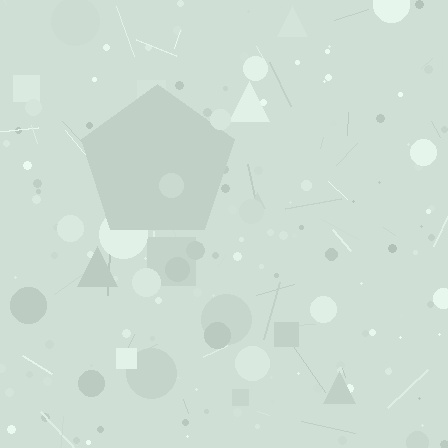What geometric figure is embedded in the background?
A pentagon is embedded in the background.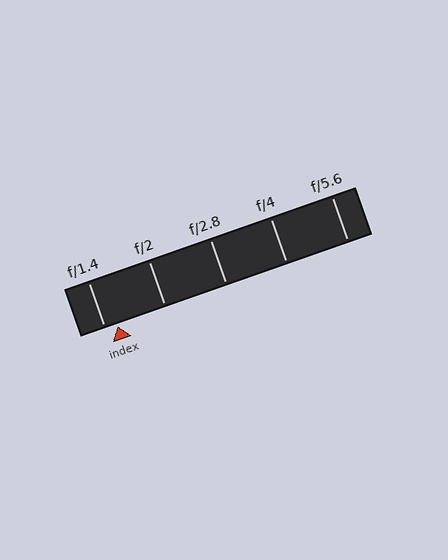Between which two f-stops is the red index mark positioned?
The index mark is between f/1.4 and f/2.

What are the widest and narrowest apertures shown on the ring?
The widest aperture shown is f/1.4 and the narrowest is f/5.6.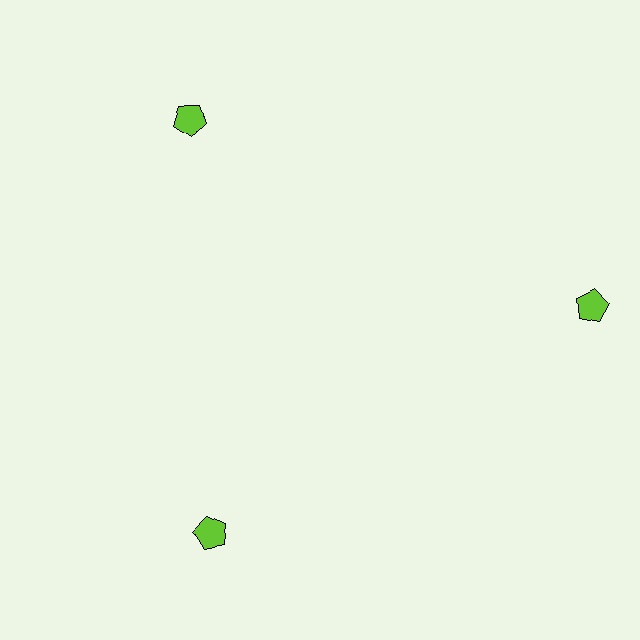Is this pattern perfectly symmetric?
No. The 3 lime pentagons are arranged in a ring, but one element near the 3 o'clock position is pushed outward from the center, breaking the 3-fold rotational symmetry.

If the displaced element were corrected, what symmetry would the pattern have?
It would have 3-fold rotational symmetry — the pattern would map onto itself every 120 degrees.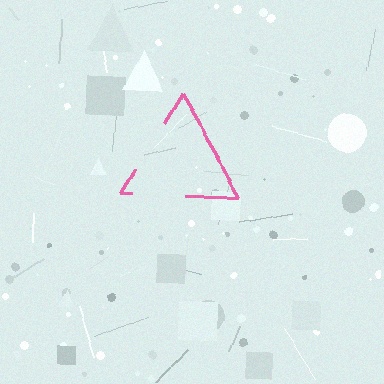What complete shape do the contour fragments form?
The contour fragments form a triangle.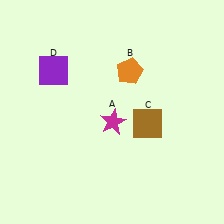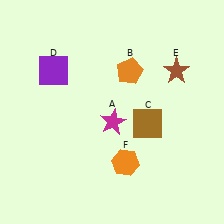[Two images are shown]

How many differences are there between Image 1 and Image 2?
There are 2 differences between the two images.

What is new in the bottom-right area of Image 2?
An orange hexagon (F) was added in the bottom-right area of Image 2.